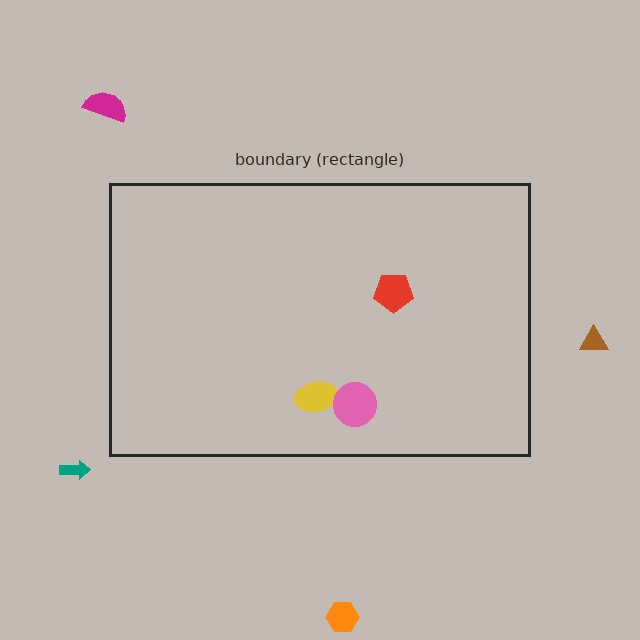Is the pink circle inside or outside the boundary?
Inside.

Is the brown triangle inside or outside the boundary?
Outside.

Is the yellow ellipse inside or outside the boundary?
Inside.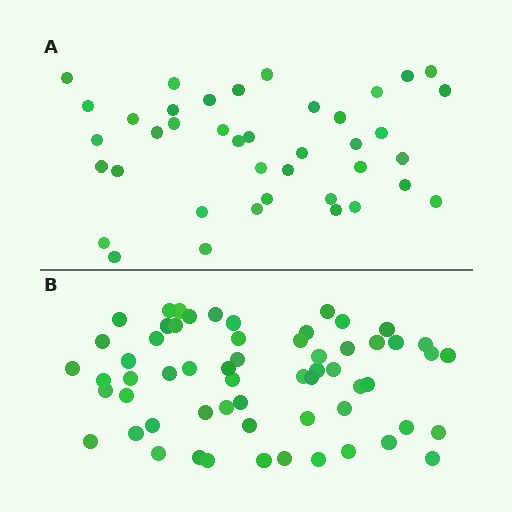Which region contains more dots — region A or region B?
Region B (the bottom region) has more dots.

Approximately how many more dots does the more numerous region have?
Region B has approximately 20 more dots than region A.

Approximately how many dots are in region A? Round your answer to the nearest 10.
About 40 dots.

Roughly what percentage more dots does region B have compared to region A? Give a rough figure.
About 50% more.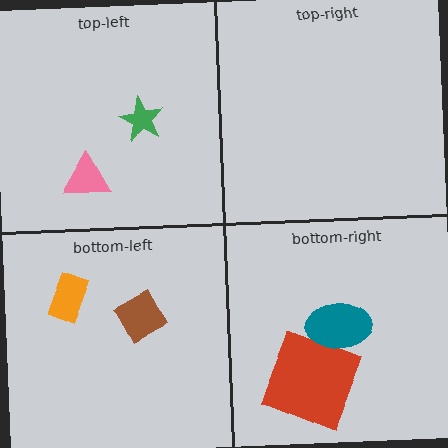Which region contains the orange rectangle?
The bottom-left region.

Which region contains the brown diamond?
The bottom-left region.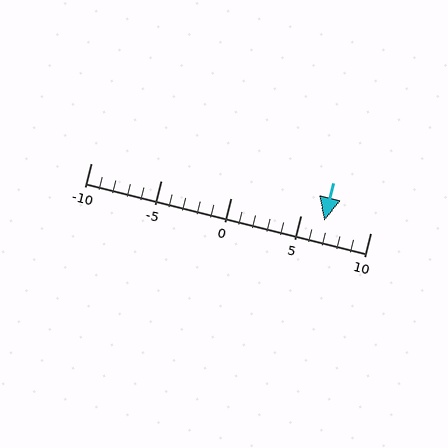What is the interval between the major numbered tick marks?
The major tick marks are spaced 5 units apart.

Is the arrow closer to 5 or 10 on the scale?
The arrow is closer to 5.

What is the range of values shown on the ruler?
The ruler shows values from -10 to 10.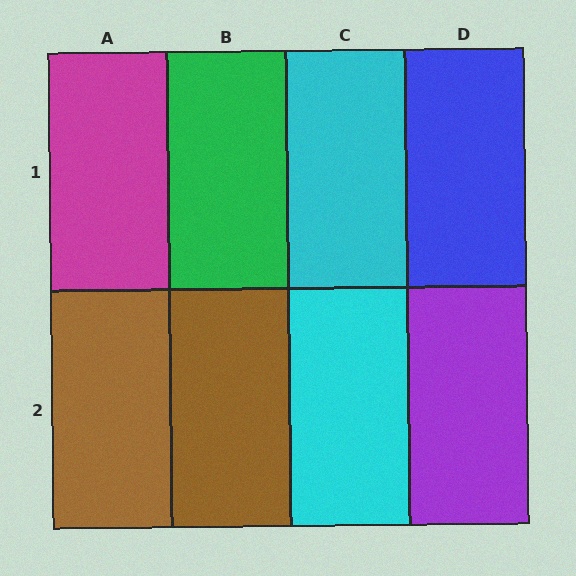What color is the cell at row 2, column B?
Brown.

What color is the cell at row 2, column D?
Purple.